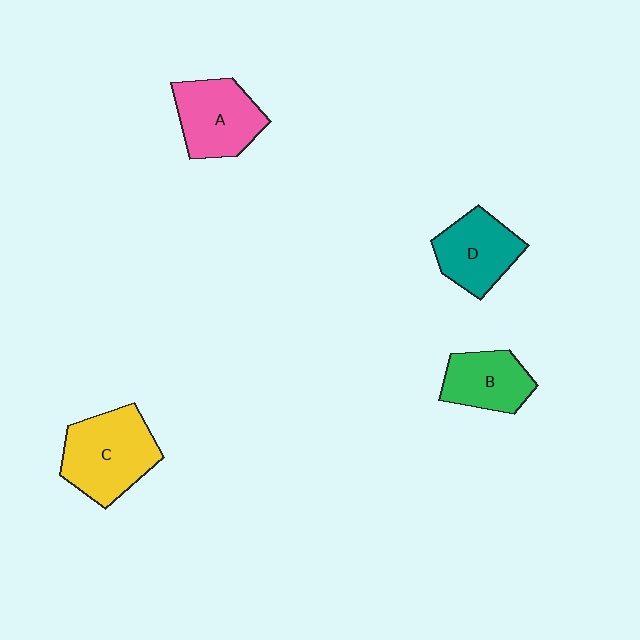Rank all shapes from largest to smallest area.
From largest to smallest: C (yellow), A (pink), D (teal), B (green).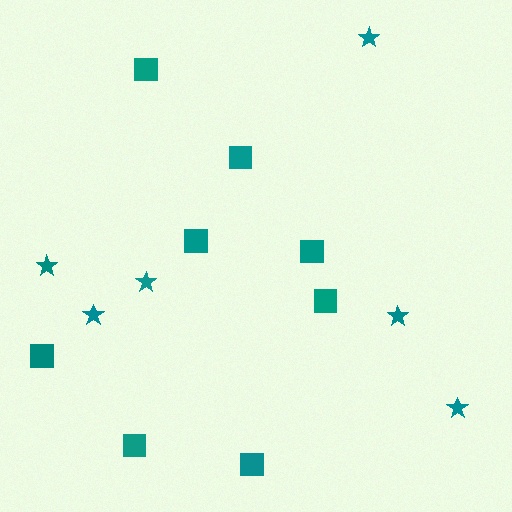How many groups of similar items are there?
There are 2 groups: one group of stars (6) and one group of squares (8).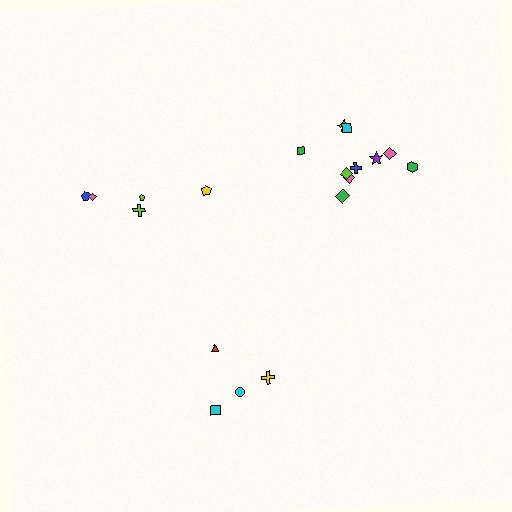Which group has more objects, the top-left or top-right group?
The top-right group.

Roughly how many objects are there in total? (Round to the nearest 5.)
Roughly 20 objects in total.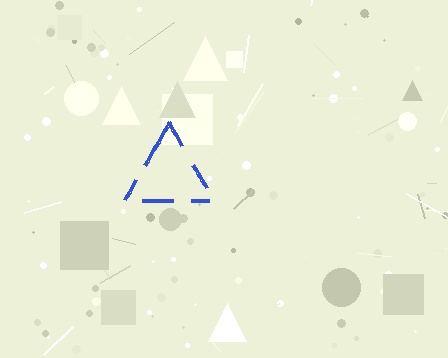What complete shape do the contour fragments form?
The contour fragments form a triangle.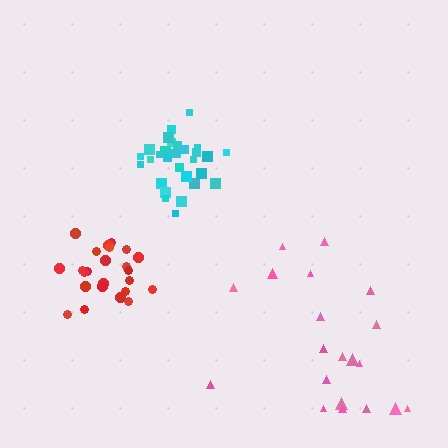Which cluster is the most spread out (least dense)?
Pink.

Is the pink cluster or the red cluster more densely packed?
Red.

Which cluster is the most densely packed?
Red.